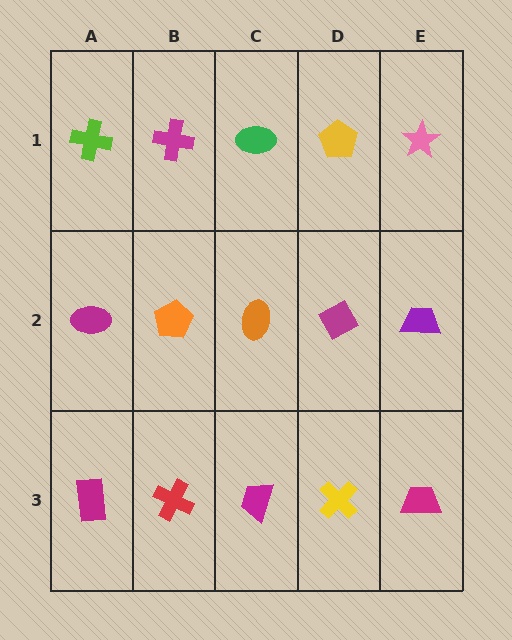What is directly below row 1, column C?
An orange ellipse.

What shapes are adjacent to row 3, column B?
An orange pentagon (row 2, column B), a magenta rectangle (row 3, column A), a magenta trapezoid (row 3, column C).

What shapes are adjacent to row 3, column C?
An orange ellipse (row 2, column C), a red cross (row 3, column B), a yellow cross (row 3, column D).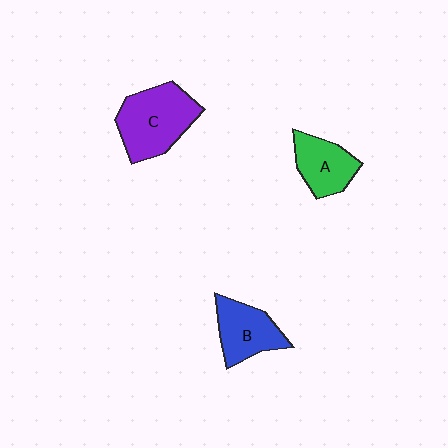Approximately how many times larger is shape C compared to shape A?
Approximately 1.6 times.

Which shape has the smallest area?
Shape A (green).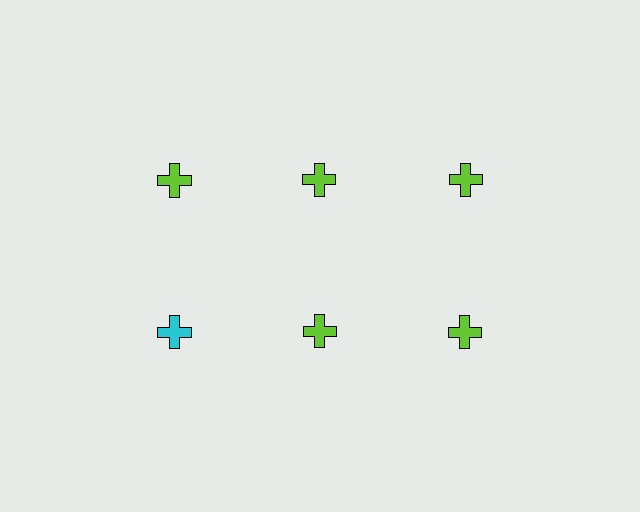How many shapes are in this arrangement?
There are 6 shapes arranged in a grid pattern.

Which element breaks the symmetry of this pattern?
The cyan cross in the second row, leftmost column breaks the symmetry. All other shapes are lime crosses.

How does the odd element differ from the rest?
It has a different color: cyan instead of lime.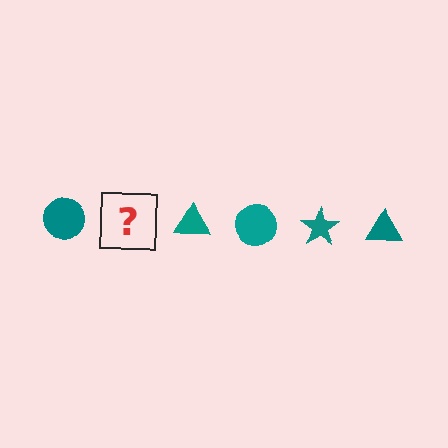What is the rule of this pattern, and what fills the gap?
The rule is that the pattern cycles through circle, star, triangle shapes in teal. The gap should be filled with a teal star.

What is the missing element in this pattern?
The missing element is a teal star.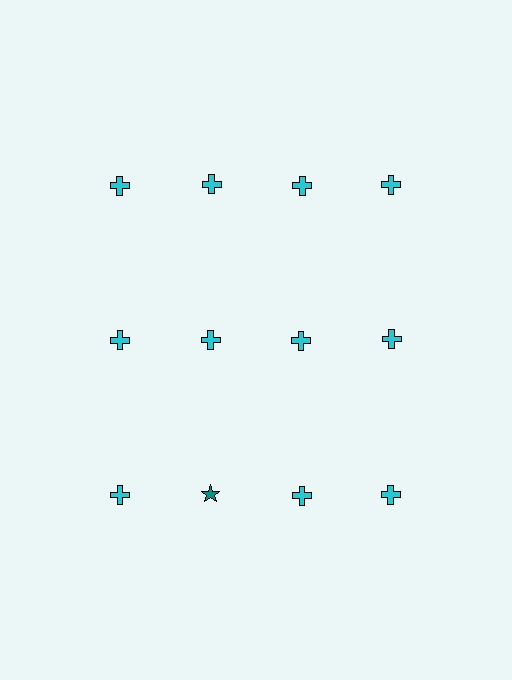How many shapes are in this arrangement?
There are 12 shapes arranged in a grid pattern.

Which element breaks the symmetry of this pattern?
The teal star in the third row, second from left column breaks the symmetry. All other shapes are cyan crosses.